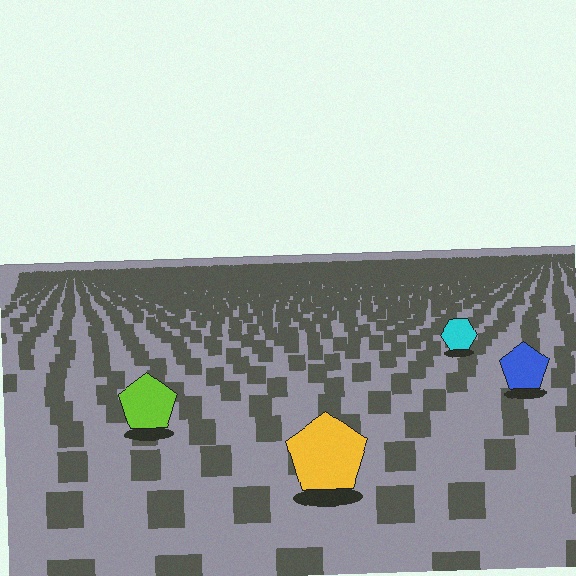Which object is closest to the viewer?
The yellow pentagon is closest. The texture marks near it are larger and more spread out.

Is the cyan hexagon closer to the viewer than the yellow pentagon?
No. The yellow pentagon is closer — you can tell from the texture gradient: the ground texture is coarser near it.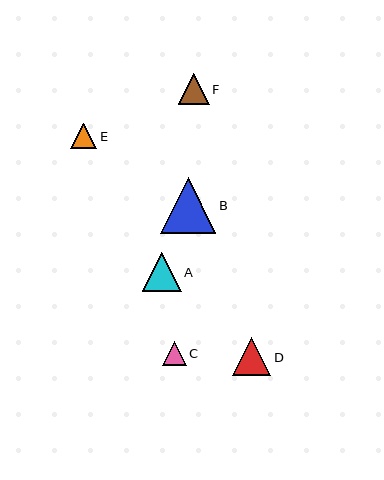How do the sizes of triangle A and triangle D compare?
Triangle A and triangle D are approximately the same size.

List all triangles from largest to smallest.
From largest to smallest: B, A, D, F, E, C.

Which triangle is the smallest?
Triangle C is the smallest with a size of approximately 24 pixels.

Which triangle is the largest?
Triangle B is the largest with a size of approximately 56 pixels.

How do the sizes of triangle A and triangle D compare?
Triangle A and triangle D are approximately the same size.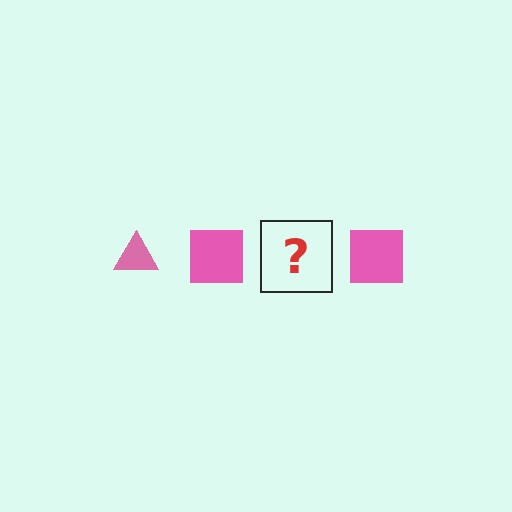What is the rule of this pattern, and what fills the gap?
The rule is that the pattern cycles through triangle, square shapes in pink. The gap should be filled with a pink triangle.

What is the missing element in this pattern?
The missing element is a pink triangle.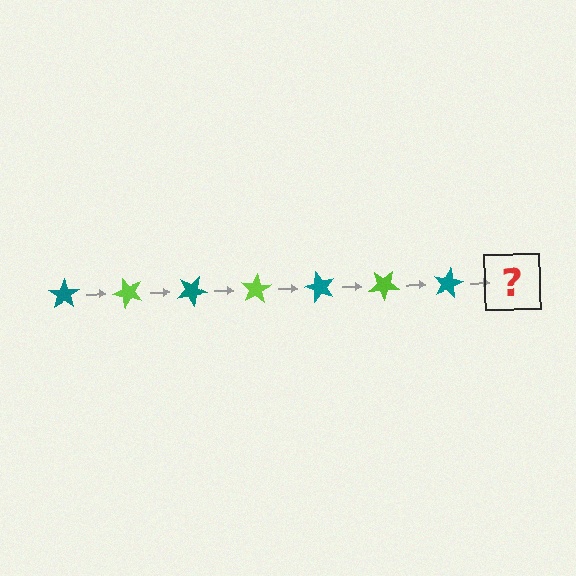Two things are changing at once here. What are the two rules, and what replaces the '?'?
The two rules are that it rotates 50 degrees each step and the color cycles through teal and lime. The '?' should be a lime star, rotated 350 degrees from the start.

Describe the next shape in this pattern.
It should be a lime star, rotated 350 degrees from the start.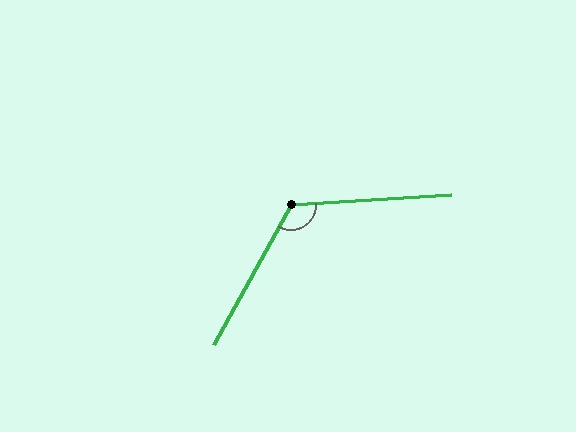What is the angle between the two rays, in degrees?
Approximately 123 degrees.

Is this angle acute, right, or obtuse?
It is obtuse.